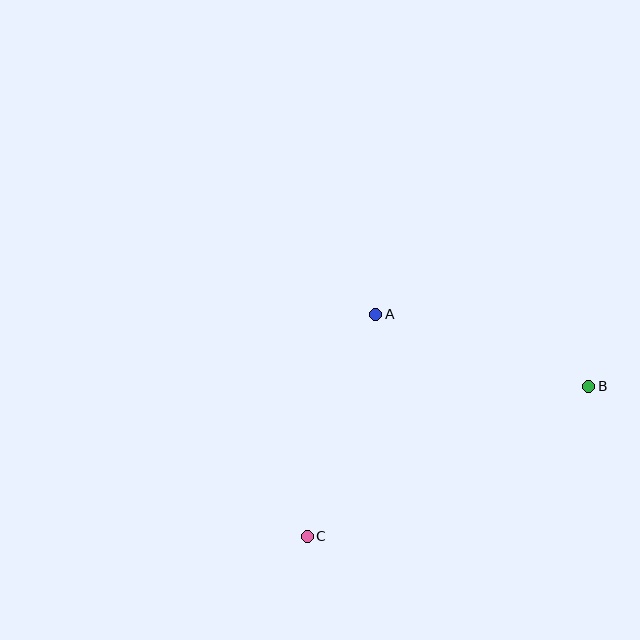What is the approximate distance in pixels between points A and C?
The distance between A and C is approximately 232 pixels.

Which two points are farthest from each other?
Points B and C are farthest from each other.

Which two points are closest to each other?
Points A and B are closest to each other.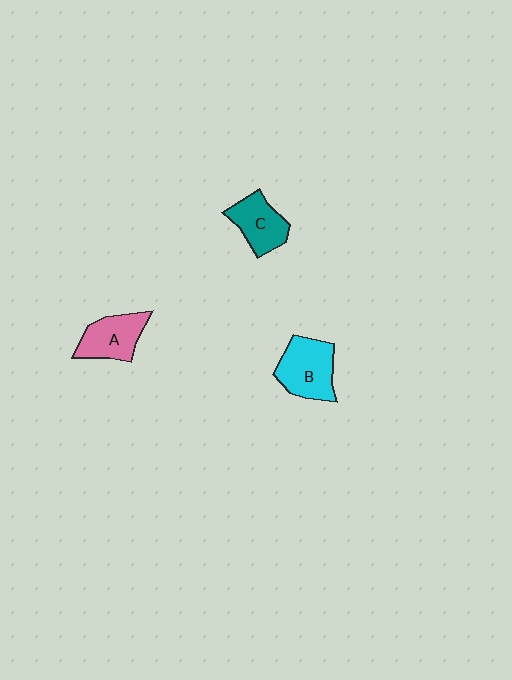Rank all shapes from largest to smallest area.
From largest to smallest: B (cyan), A (pink), C (teal).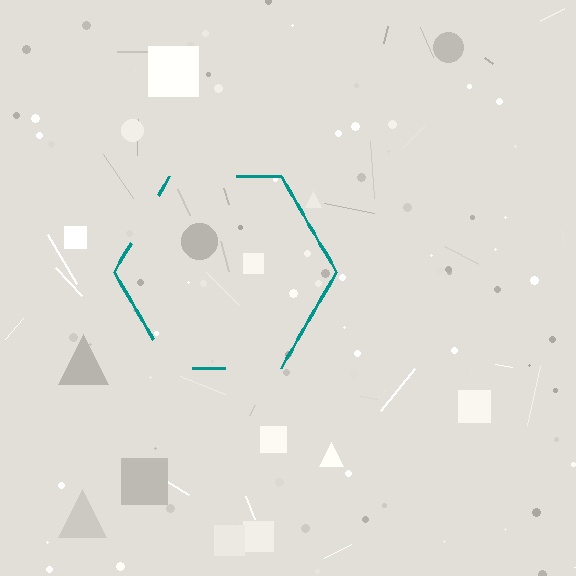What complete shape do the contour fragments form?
The contour fragments form a hexagon.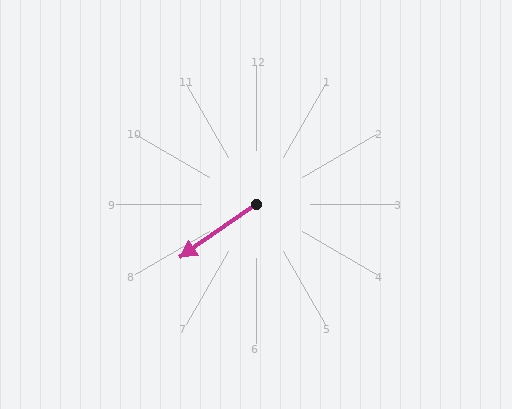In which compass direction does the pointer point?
Southwest.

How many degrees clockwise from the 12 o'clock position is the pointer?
Approximately 235 degrees.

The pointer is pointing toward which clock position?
Roughly 8 o'clock.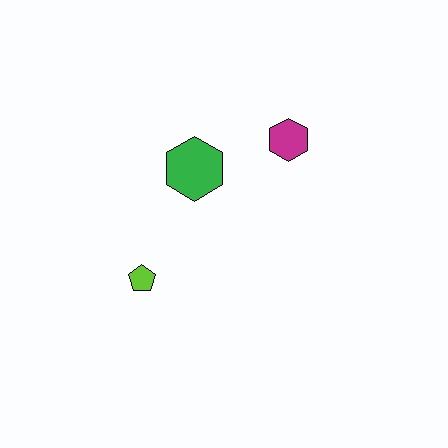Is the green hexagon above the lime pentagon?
Yes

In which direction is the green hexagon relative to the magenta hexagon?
The green hexagon is to the left of the magenta hexagon.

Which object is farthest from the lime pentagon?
The magenta hexagon is farthest from the lime pentagon.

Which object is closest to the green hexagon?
The magenta hexagon is closest to the green hexagon.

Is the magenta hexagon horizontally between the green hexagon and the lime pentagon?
No